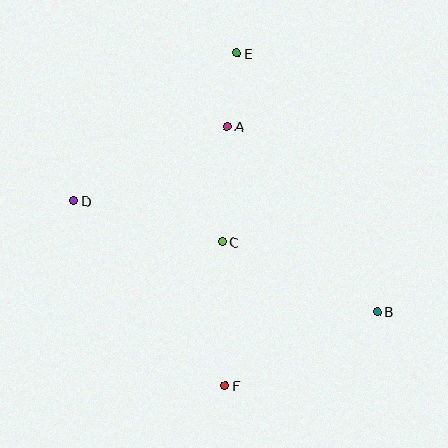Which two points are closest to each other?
Points A and E are closest to each other.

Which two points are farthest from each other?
Points E and F are farthest from each other.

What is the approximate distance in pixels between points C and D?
The distance between C and D is approximately 154 pixels.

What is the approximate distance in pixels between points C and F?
The distance between C and F is approximately 144 pixels.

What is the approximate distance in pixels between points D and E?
The distance between D and E is approximately 220 pixels.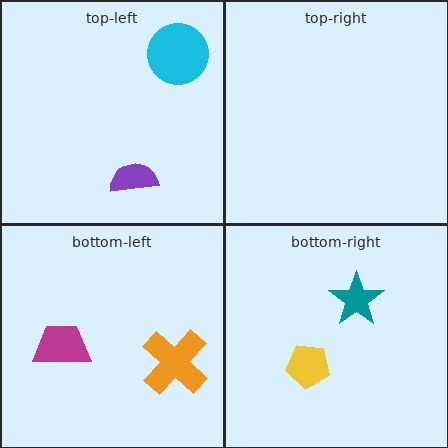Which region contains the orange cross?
The bottom-left region.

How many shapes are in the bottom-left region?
2.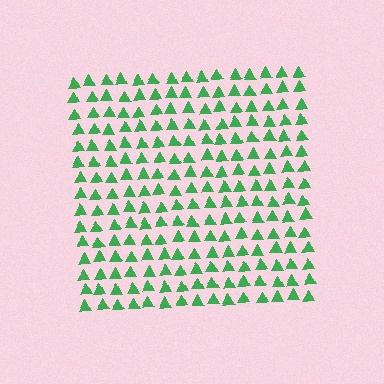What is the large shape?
The large shape is a square.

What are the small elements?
The small elements are triangles.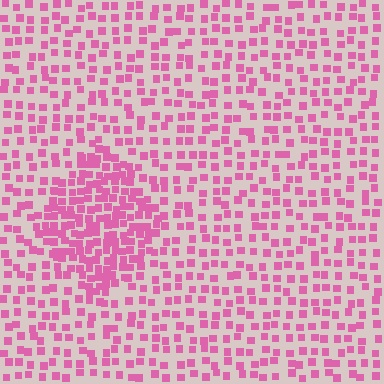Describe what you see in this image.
The image contains small pink elements arranged at two different densities. A diamond-shaped region is visible where the elements are more densely packed than the surrounding area.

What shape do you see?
I see a diamond.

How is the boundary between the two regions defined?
The boundary is defined by a change in element density (approximately 2.1x ratio). All elements are the same color, size, and shape.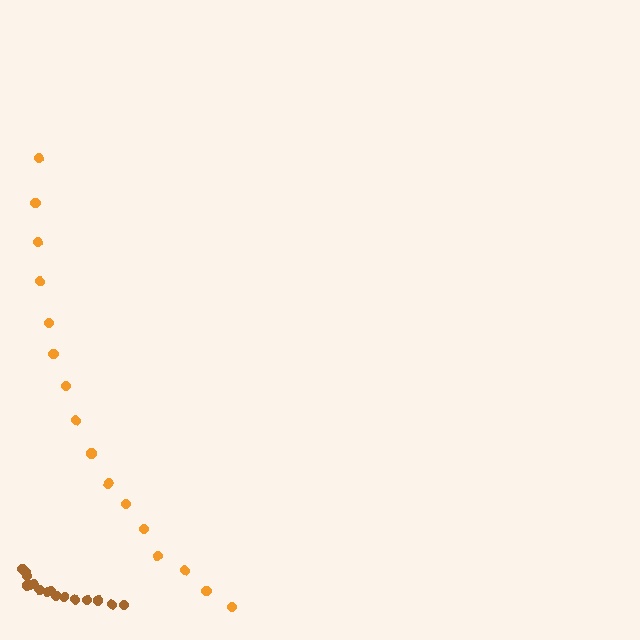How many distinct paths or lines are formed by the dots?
There are 2 distinct paths.